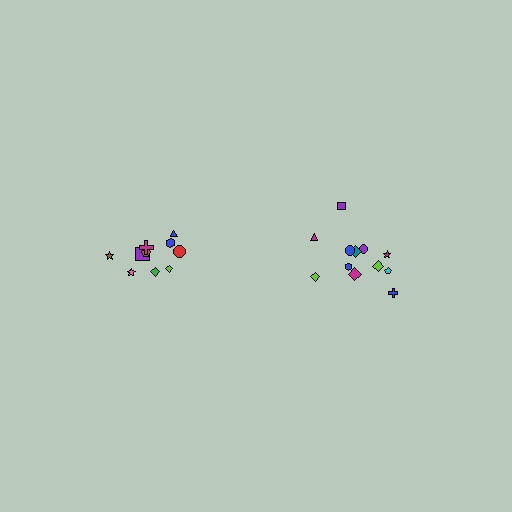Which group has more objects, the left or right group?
The right group.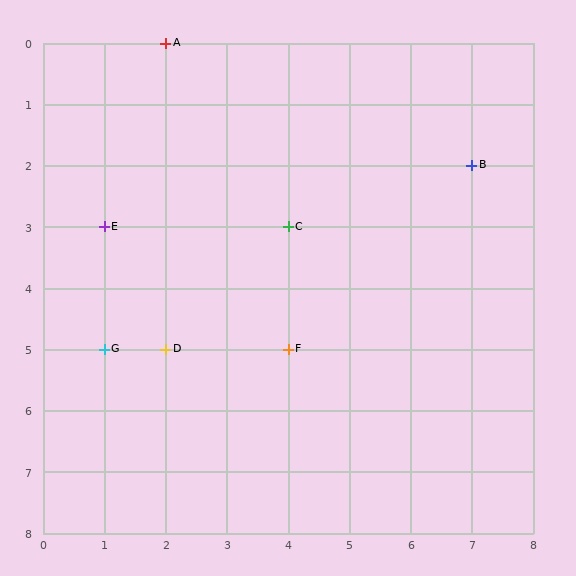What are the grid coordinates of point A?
Point A is at grid coordinates (2, 0).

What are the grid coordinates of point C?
Point C is at grid coordinates (4, 3).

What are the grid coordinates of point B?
Point B is at grid coordinates (7, 2).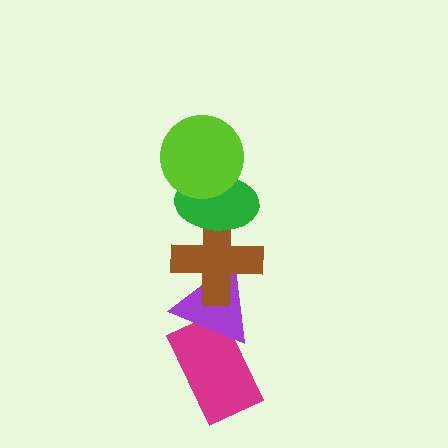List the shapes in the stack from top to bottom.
From top to bottom: the lime circle, the green ellipse, the brown cross, the purple triangle, the magenta rectangle.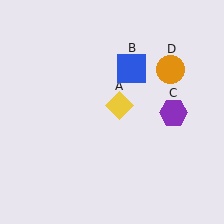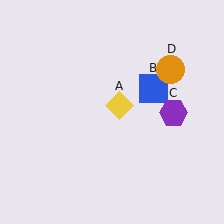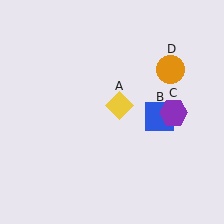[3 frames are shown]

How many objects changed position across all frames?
1 object changed position: blue square (object B).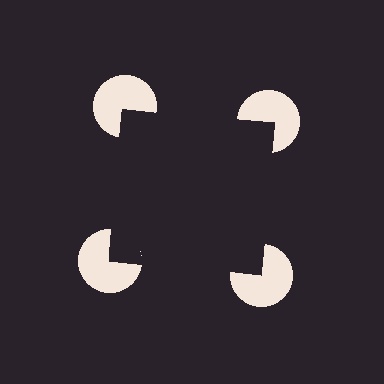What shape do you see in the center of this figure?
An illusory square — its edges are inferred from the aligned wedge cuts in the pac-man discs, not physically drawn.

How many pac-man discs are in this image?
There are 4 — one at each vertex of the illusory square.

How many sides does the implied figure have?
4 sides.